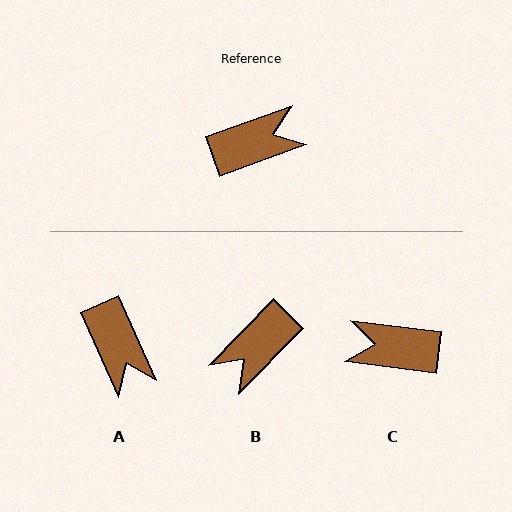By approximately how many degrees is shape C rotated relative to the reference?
Approximately 153 degrees counter-clockwise.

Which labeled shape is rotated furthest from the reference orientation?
B, about 154 degrees away.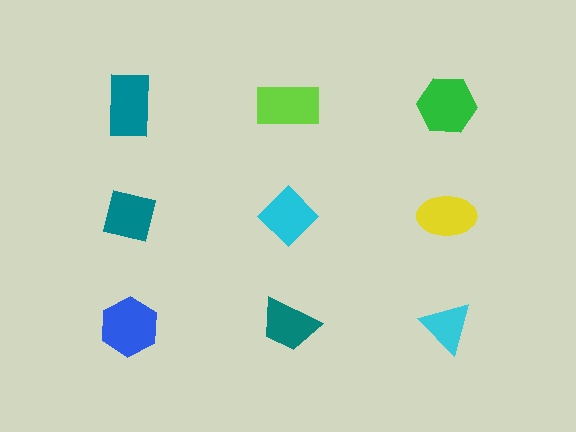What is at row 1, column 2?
A lime rectangle.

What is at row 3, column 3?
A cyan triangle.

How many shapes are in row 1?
3 shapes.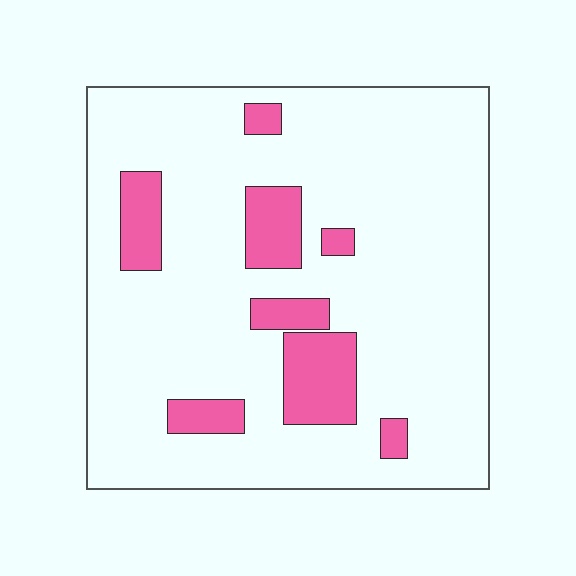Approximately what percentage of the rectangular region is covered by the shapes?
Approximately 15%.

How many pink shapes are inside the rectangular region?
8.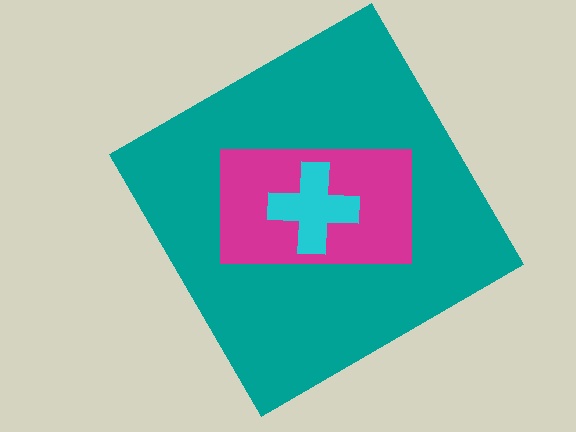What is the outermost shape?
The teal diamond.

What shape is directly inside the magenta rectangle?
The cyan cross.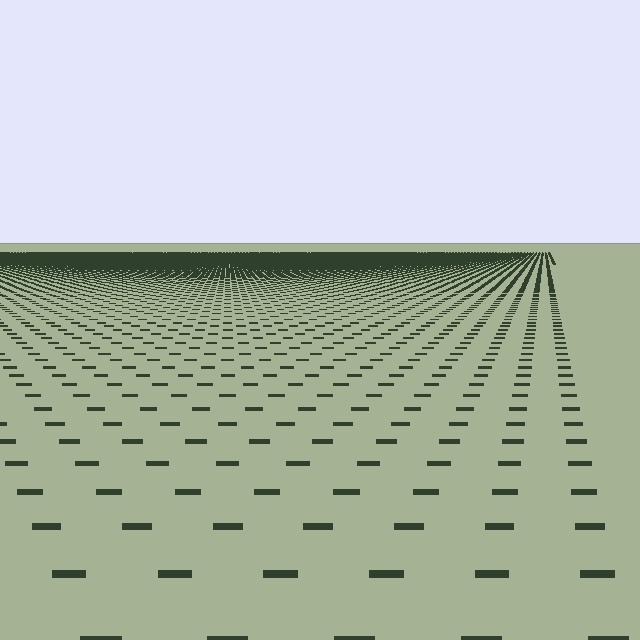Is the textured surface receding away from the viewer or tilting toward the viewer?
The surface is receding away from the viewer. Texture elements get smaller and denser toward the top.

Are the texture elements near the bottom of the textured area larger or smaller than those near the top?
Larger. Near the bottom, elements are closer to the viewer and appear at a bigger on-screen size.